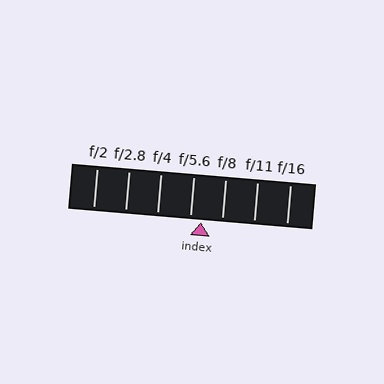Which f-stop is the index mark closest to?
The index mark is closest to f/5.6.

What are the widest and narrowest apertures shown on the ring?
The widest aperture shown is f/2 and the narrowest is f/16.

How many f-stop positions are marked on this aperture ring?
There are 7 f-stop positions marked.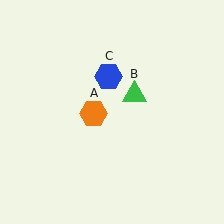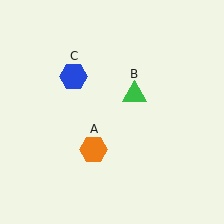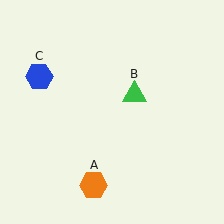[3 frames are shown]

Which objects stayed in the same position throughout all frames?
Green triangle (object B) remained stationary.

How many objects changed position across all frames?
2 objects changed position: orange hexagon (object A), blue hexagon (object C).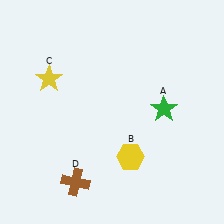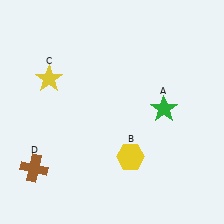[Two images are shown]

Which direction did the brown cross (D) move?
The brown cross (D) moved left.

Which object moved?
The brown cross (D) moved left.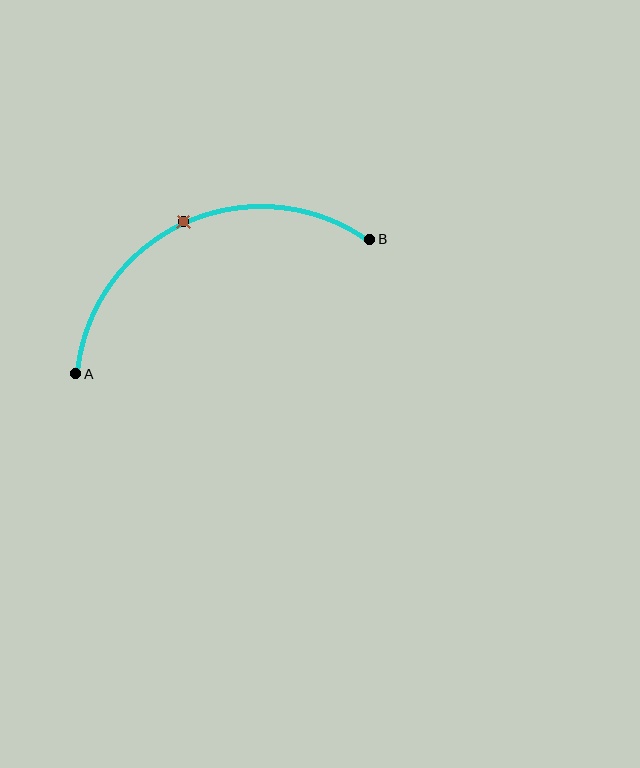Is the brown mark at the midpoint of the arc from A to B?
Yes. The brown mark lies on the arc at equal arc-length from both A and B — it is the arc midpoint.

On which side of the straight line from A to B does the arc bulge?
The arc bulges above the straight line connecting A and B.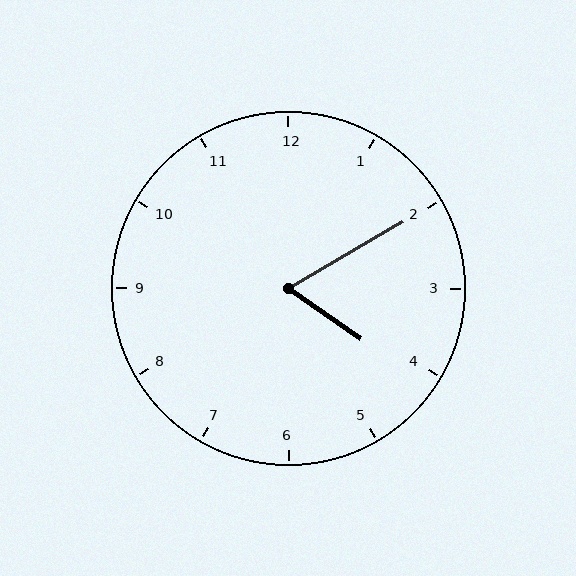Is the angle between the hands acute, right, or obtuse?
It is acute.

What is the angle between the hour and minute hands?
Approximately 65 degrees.